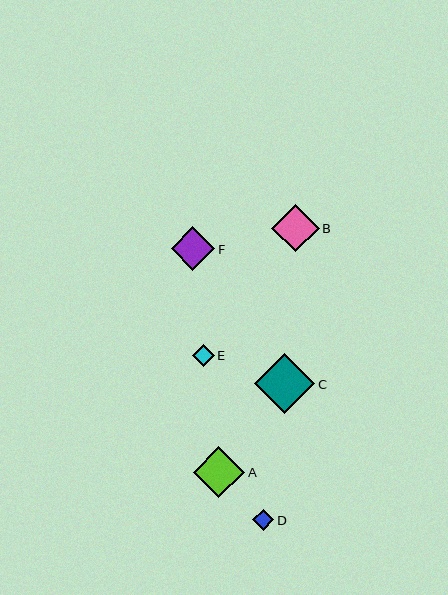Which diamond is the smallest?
Diamond D is the smallest with a size of approximately 21 pixels.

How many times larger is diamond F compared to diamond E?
Diamond F is approximately 2.0 times the size of diamond E.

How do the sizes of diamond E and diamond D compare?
Diamond E and diamond D are approximately the same size.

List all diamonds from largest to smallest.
From largest to smallest: C, A, B, F, E, D.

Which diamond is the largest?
Diamond C is the largest with a size of approximately 60 pixels.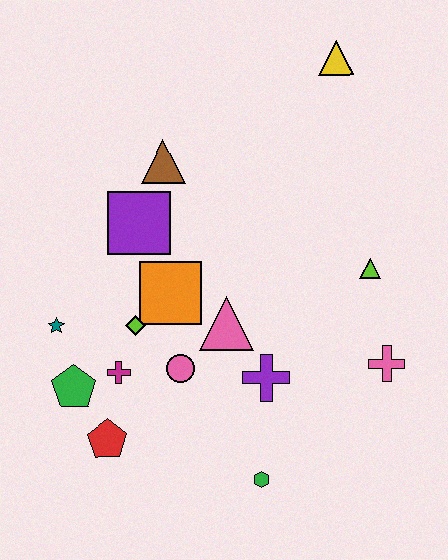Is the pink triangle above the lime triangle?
No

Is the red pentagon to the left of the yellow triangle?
Yes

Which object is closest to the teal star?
The green pentagon is closest to the teal star.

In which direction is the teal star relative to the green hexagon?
The teal star is to the left of the green hexagon.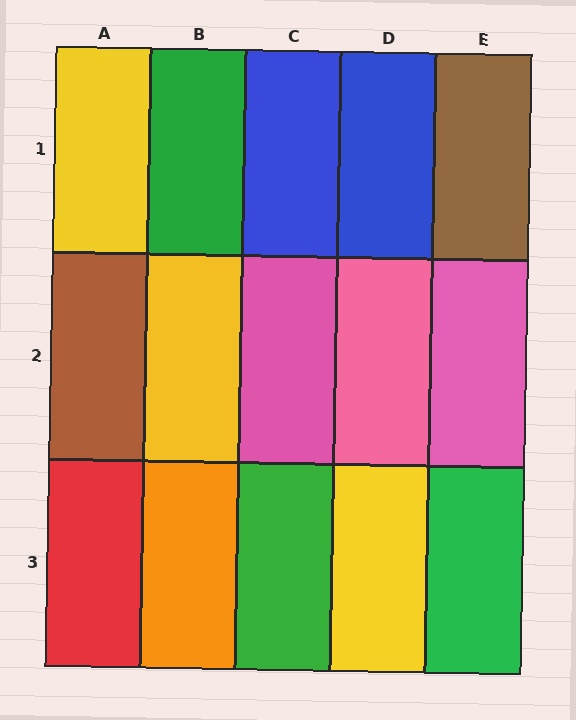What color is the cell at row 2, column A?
Brown.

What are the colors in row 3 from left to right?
Red, orange, green, yellow, green.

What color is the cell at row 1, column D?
Blue.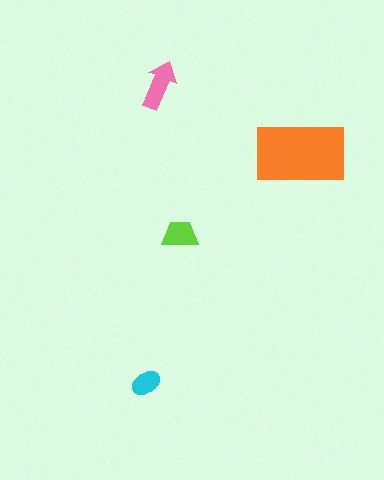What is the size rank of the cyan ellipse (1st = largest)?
4th.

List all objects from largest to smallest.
The orange rectangle, the pink arrow, the lime trapezoid, the cyan ellipse.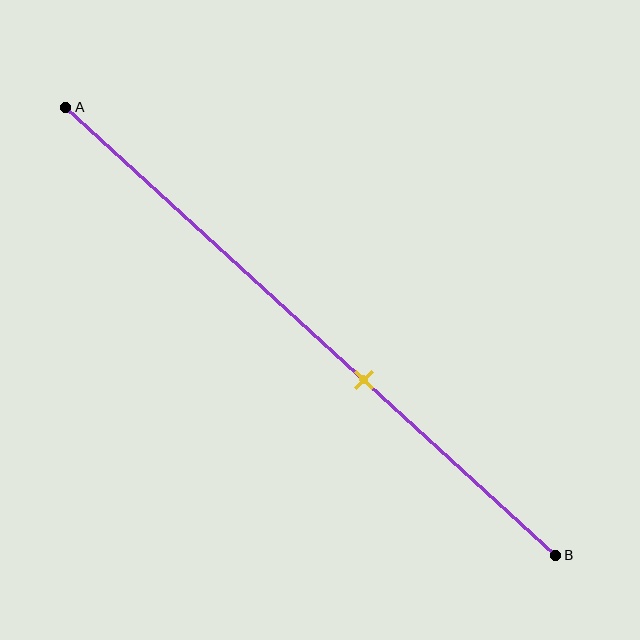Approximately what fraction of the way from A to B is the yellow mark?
The yellow mark is approximately 60% of the way from A to B.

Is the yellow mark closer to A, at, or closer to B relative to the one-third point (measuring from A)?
The yellow mark is closer to point B than the one-third point of segment AB.